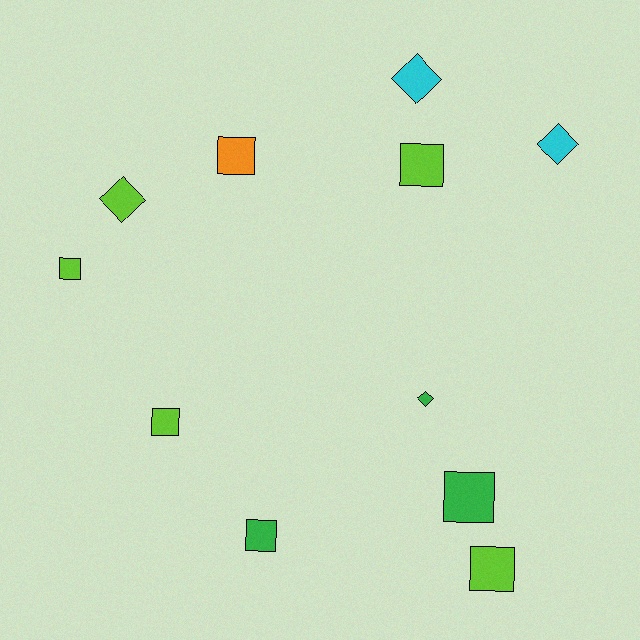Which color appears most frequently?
Lime, with 5 objects.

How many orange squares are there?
There is 1 orange square.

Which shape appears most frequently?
Square, with 7 objects.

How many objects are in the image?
There are 11 objects.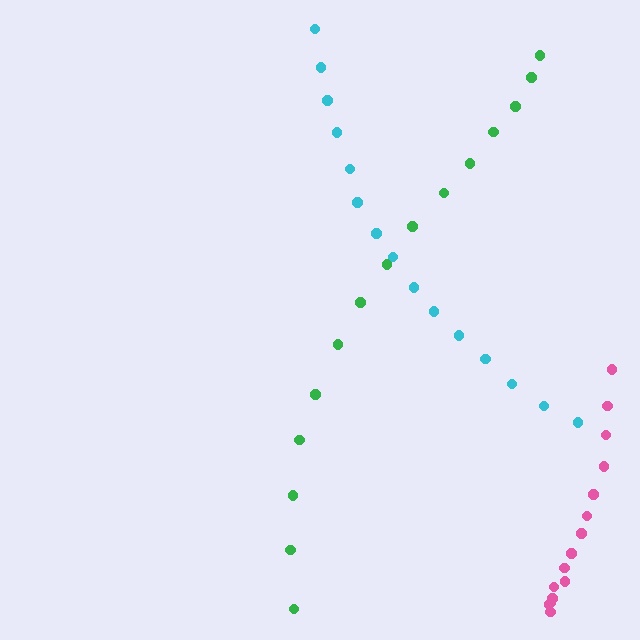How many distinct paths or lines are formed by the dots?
There are 3 distinct paths.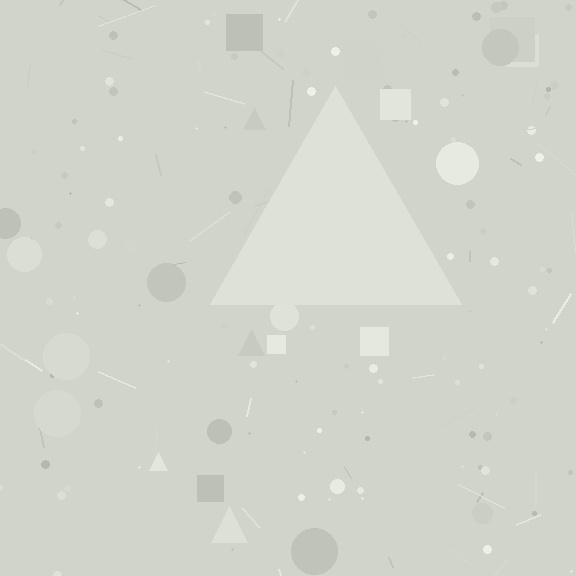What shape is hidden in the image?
A triangle is hidden in the image.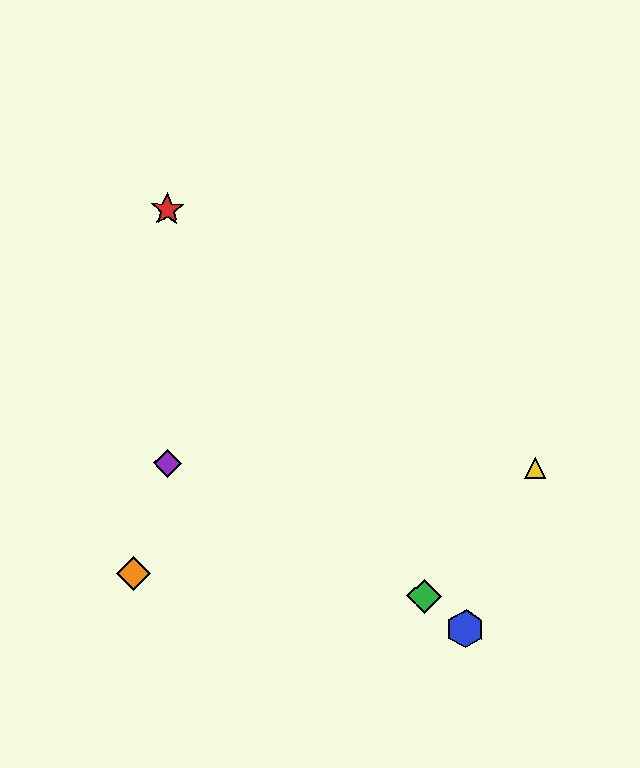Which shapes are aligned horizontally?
The yellow triangle, the purple diamond are aligned horizontally.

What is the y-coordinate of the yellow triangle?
The yellow triangle is at y≈469.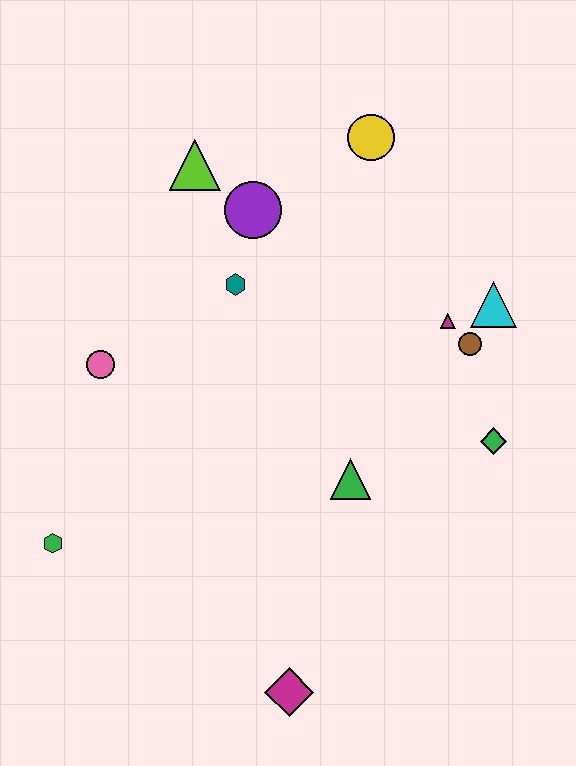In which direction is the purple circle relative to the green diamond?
The purple circle is to the left of the green diamond.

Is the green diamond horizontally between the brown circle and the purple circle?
No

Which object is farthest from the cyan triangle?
The green hexagon is farthest from the cyan triangle.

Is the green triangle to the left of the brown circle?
Yes